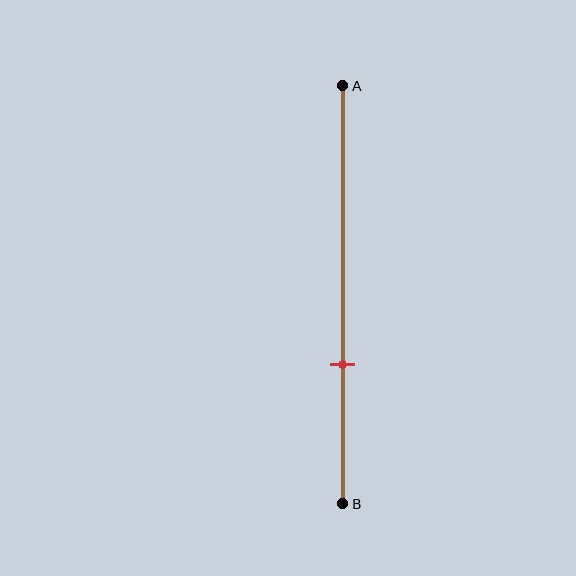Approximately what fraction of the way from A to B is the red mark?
The red mark is approximately 65% of the way from A to B.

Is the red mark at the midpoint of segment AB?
No, the mark is at about 65% from A, not at the 50% midpoint.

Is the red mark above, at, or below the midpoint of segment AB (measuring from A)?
The red mark is below the midpoint of segment AB.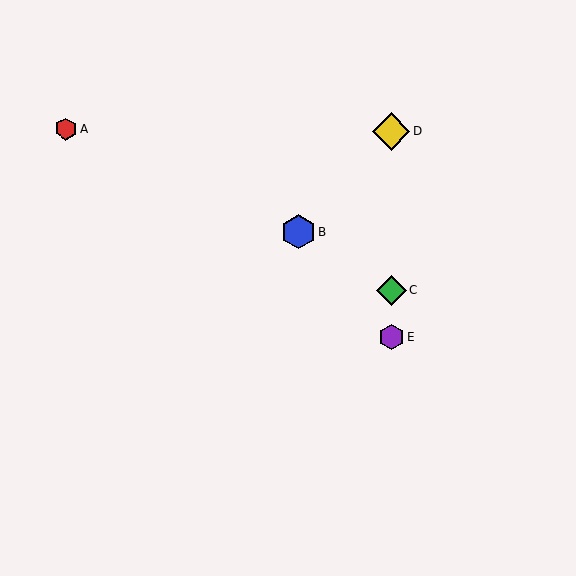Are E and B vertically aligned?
No, E is at x≈391 and B is at x≈298.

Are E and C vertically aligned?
Yes, both are at x≈391.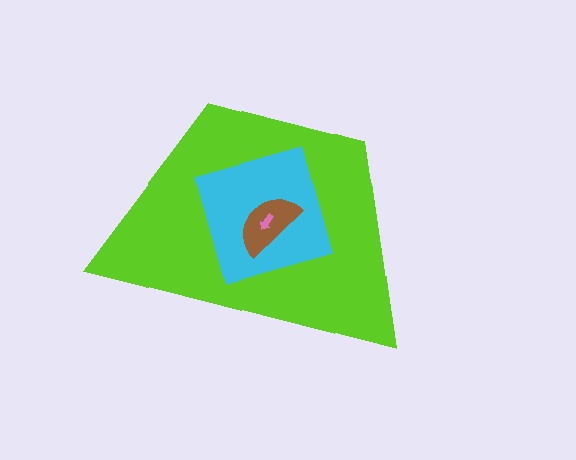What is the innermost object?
The pink arrow.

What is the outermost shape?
The lime trapezoid.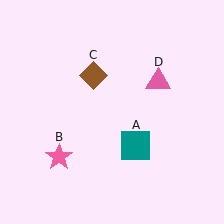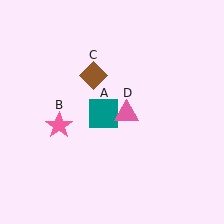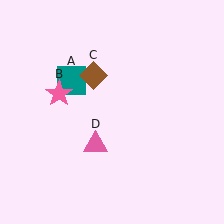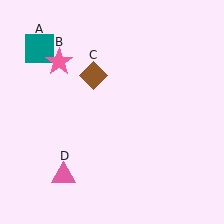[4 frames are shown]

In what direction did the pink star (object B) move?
The pink star (object B) moved up.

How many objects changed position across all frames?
3 objects changed position: teal square (object A), pink star (object B), pink triangle (object D).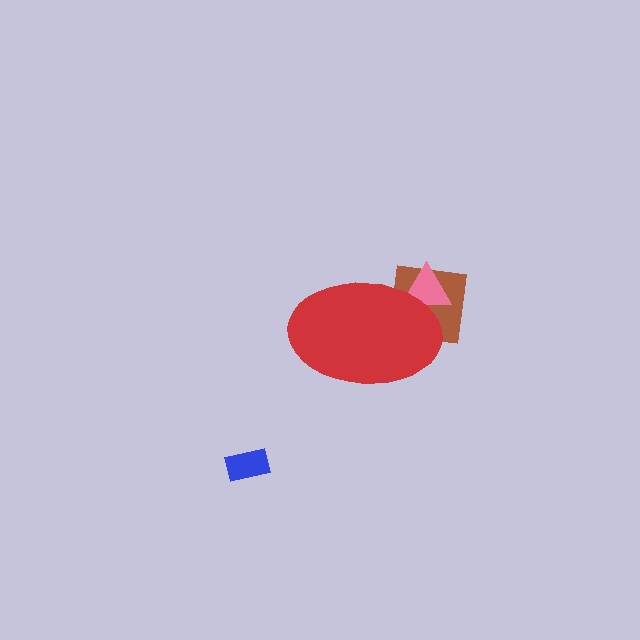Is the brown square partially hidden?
Yes, the brown square is partially hidden behind the red ellipse.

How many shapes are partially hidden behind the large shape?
2 shapes are partially hidden.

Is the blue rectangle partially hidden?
No, the blue rectangle is fully visible.